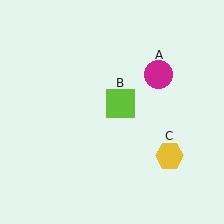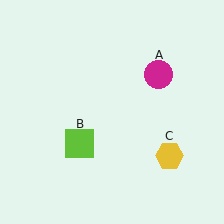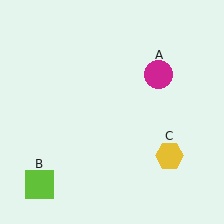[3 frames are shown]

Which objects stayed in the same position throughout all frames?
Magenta circle (object A) and yellow hexagon (object C) remained stationary.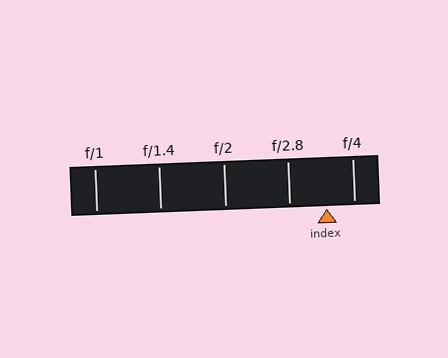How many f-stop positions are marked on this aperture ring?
There are 5 f-stop positions marked.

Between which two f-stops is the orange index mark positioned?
The index mark is between f/2.8 and f/4.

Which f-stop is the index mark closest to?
The index mark is closest to f/4.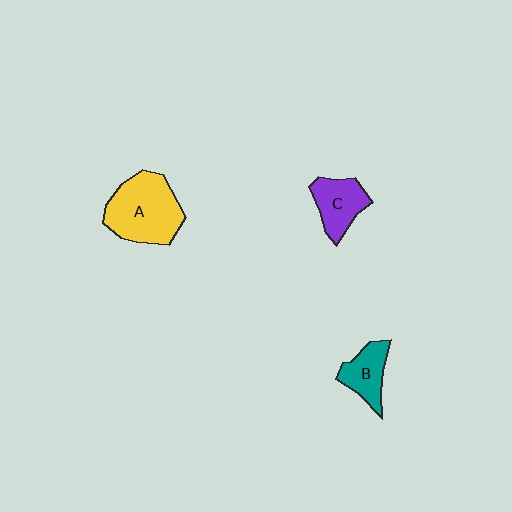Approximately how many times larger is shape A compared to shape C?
Approximately 1.8 times.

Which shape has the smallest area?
Shape B (teal).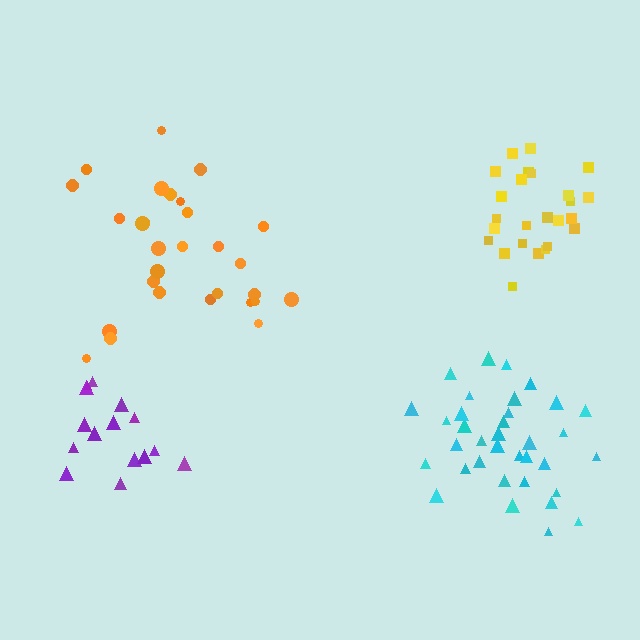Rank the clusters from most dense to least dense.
yellow, cyan, purple, orange.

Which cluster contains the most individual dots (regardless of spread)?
Cyan (35).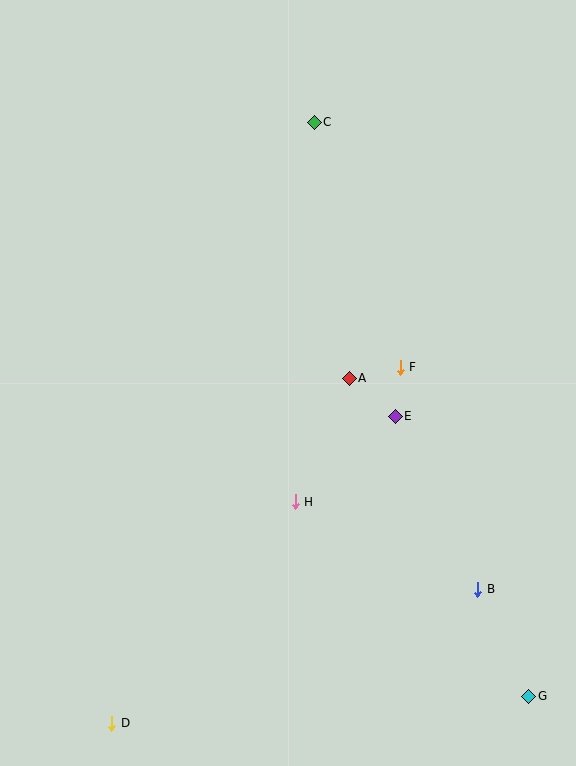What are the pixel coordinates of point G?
Point G is at (529, 696).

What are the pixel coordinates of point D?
Point D is at (112, 723).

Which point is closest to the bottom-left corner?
Point D is closest to the bottom-left corner.